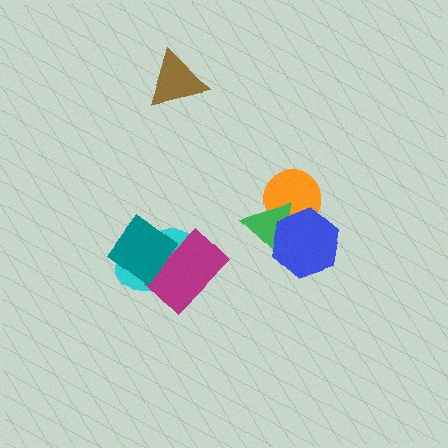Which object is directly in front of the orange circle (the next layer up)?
The green triangle is directly in front of the orange circle.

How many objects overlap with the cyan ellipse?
2 objects overlap with the cyan ellipse.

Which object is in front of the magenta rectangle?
The teal diamond is in front of the magenta rectangle.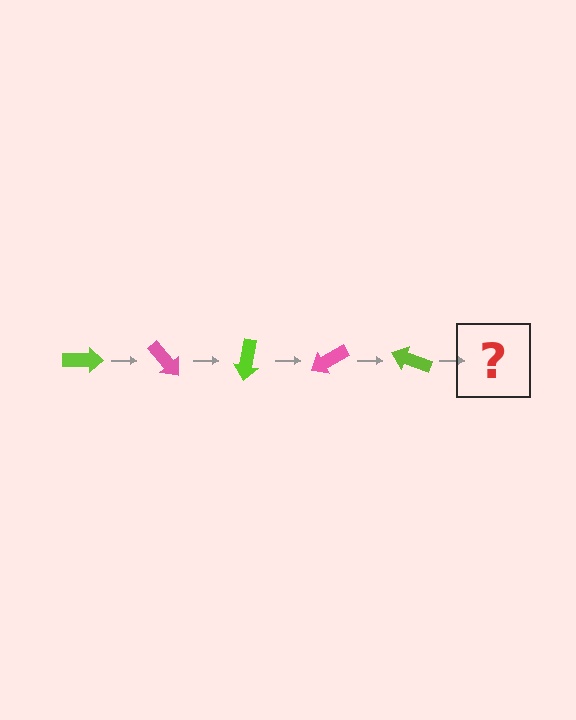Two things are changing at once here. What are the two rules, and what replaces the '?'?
The two rules are that it rotates 50 degrees each step and the color cycles through lime and pink. The '?' should be a pink arrow, rotated 250 degrees from the start.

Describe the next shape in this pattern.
It should be a pink arrow, rotated 250 degrees from the start.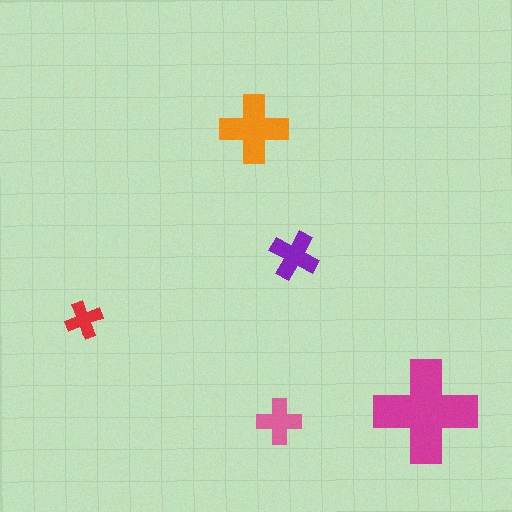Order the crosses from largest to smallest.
the magenta one, the orange one, the purple one, the pink one, the red one.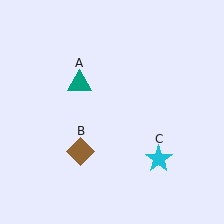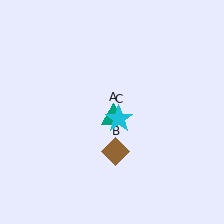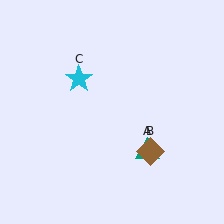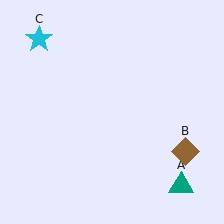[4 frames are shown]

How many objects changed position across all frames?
3 objects changed position: teal triangle (object A), brown diamond (object B), cyan star (object C).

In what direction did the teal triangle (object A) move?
The teal triangle (object A) moved down and to the right.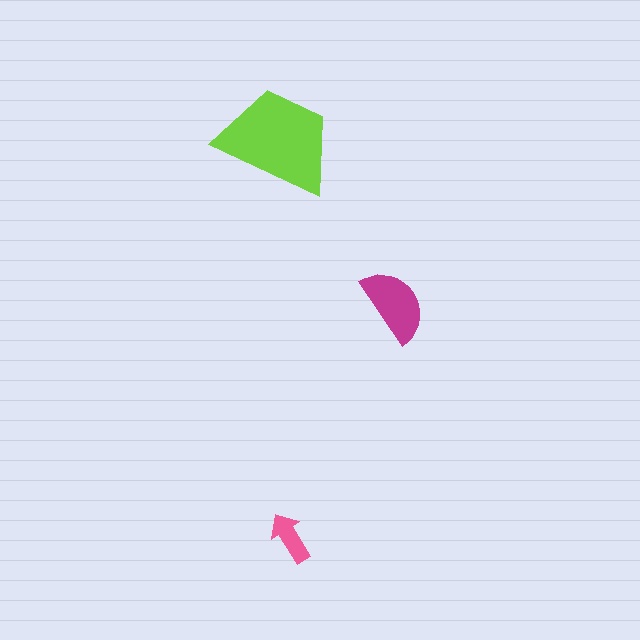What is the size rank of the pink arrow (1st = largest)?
3rd.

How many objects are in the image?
There are 3 objects in the image.